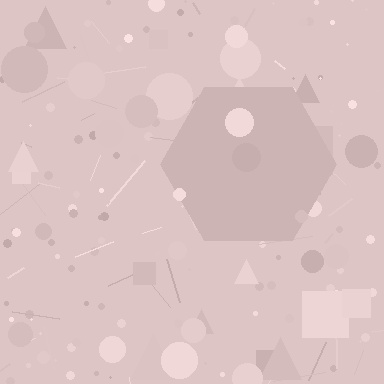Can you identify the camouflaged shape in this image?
The camouflaged shape is a hexagon.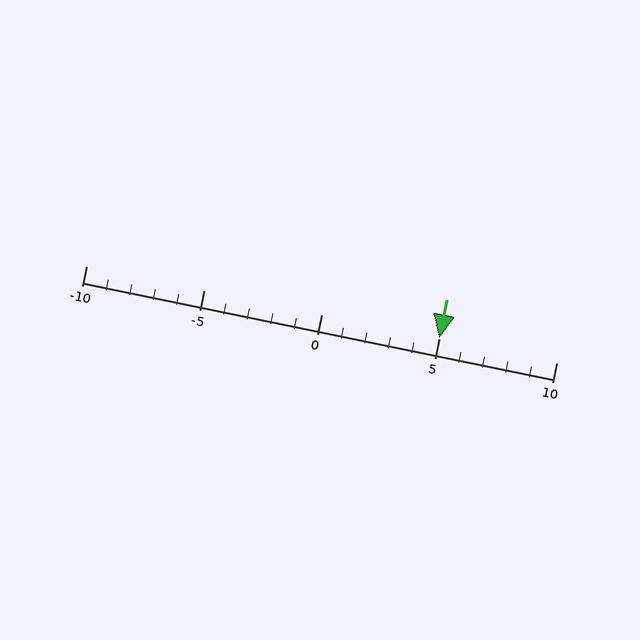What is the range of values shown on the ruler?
The ruler shows values from -10 to 10.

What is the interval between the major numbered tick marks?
The major tick marks are spaced 5 units apart.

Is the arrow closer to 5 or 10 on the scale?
The arrow is closer to 5.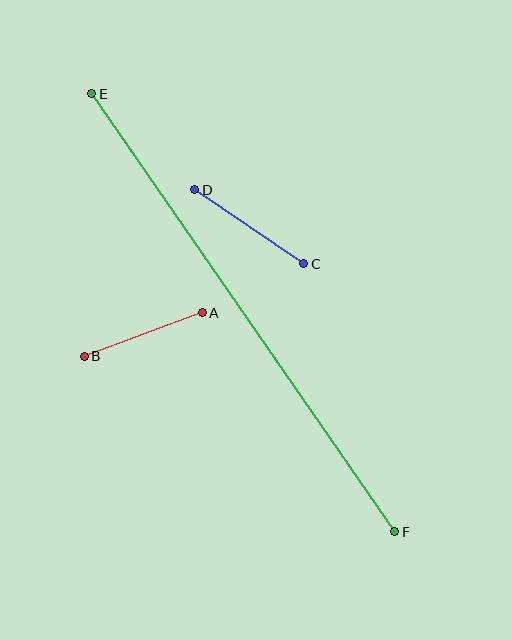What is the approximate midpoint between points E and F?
The midpoint is at approximately (243, 313) pixels.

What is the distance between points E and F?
The distance is approximately 532 pixels.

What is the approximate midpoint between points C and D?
The midpoint is at approximately (249, 227) pixels.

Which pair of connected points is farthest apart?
Points E and F are farthest apart.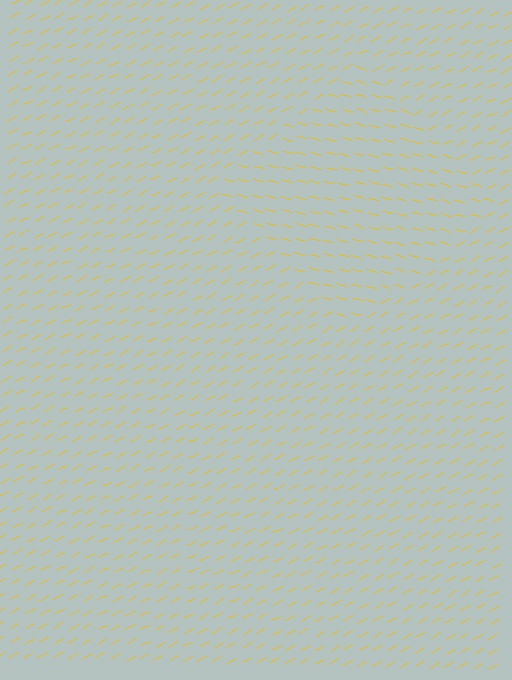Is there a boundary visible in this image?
Yes, there is a texture boundary formed by a change in line orientation.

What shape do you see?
I see a diamond.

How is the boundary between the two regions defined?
The boundary is defined purely by a change in line orientation (approximately 45 degrees difference). All lines are the same color and thickness.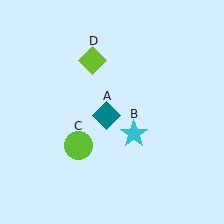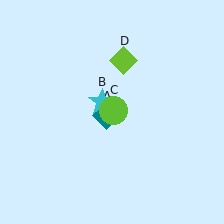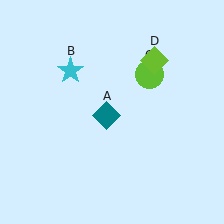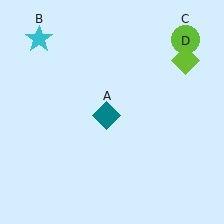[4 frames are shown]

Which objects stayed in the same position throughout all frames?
Teal diamond (object A) remained stationary.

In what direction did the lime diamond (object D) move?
The lime diamond (object D) moved right.